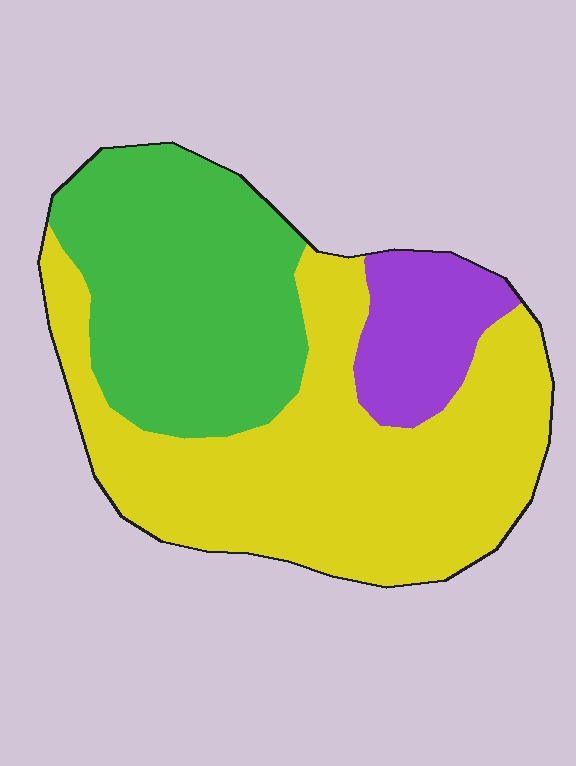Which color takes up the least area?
Purple, at roughly 10%.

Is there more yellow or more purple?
Yellow.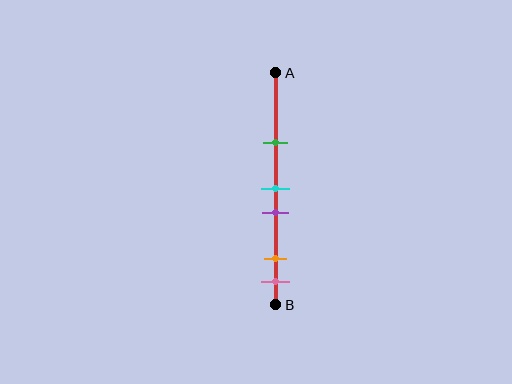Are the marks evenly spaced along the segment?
No, the marks are not evenly spaced.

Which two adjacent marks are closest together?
The cyan and purple marks are the closest adjacent pair.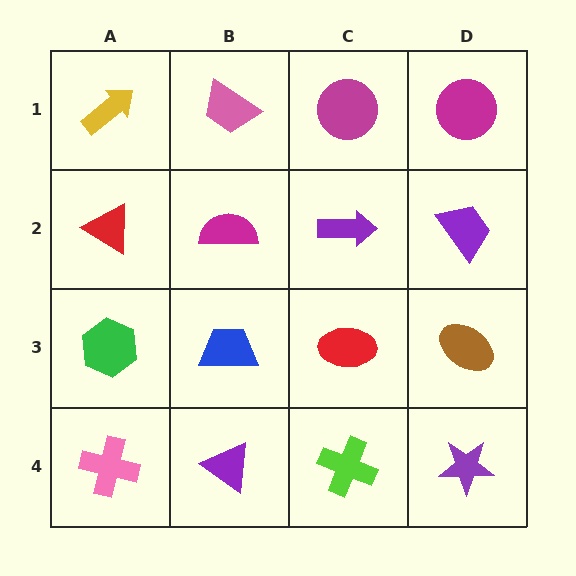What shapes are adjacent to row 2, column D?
A magenta circle (row 1, column D), a brown ellipse (row 3, column D), a purple arrow (row 2, column C).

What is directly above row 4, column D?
A brown ellipse.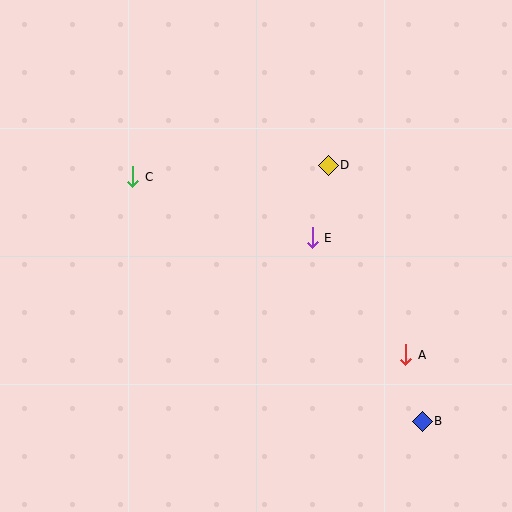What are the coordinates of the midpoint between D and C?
The midpoint between D and C is at (230, 171).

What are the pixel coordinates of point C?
Point C is at (133, 177).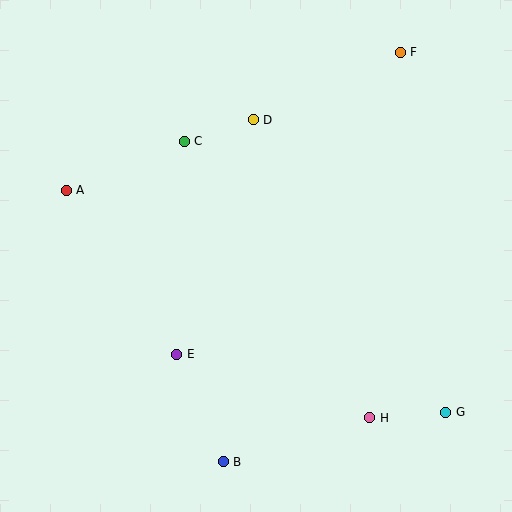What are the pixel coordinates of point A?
Point A is at (66, 190).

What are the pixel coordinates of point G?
Point G is at (446, 412).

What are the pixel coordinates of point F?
Point F is at (400, 52).